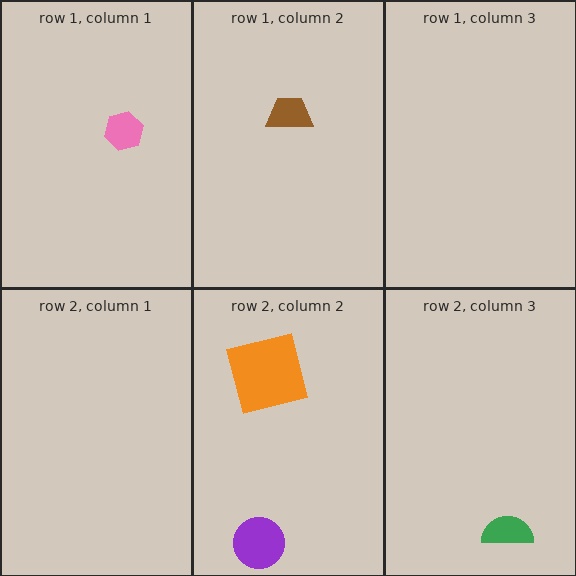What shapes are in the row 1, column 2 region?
The brown trapezoid.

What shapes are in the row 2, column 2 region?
The purple circle, the orange square.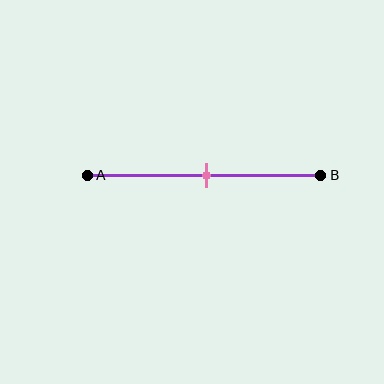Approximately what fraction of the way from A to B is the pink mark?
The pink mark is approximately 50% of the way from A to B.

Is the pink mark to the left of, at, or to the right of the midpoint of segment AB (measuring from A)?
The pink mark is approximately at the midpoint of segment AB.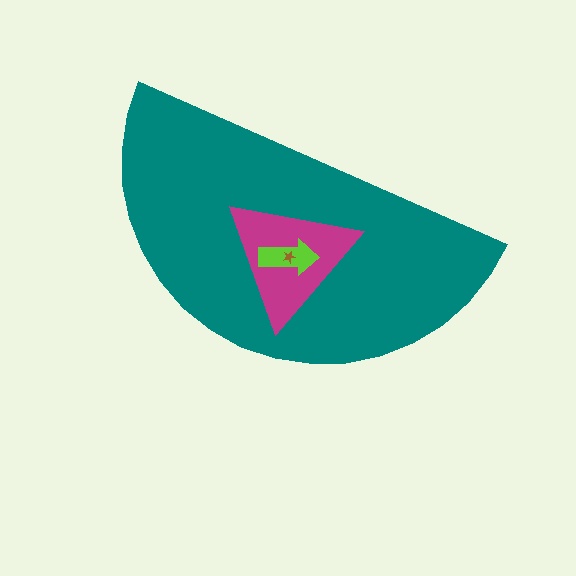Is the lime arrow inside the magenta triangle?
Yes.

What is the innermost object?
The brown star.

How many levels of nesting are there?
4.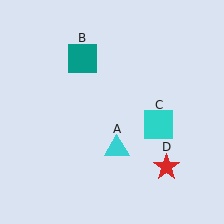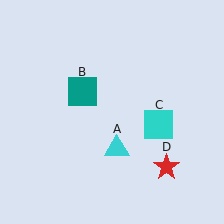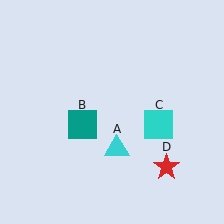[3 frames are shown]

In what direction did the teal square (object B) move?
The teal square (object B) moved down.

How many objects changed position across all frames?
1 object changed position: teal square (object B).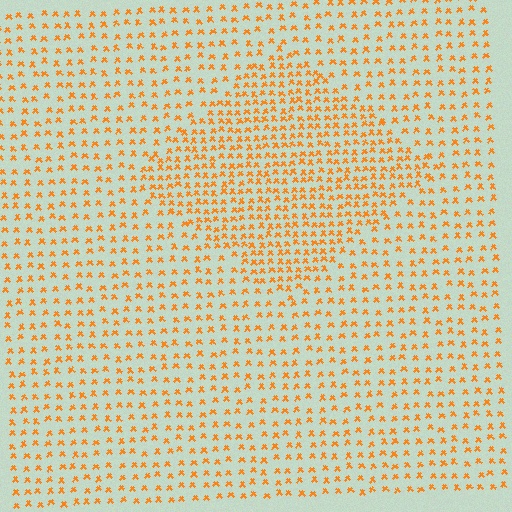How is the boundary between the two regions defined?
The boundary is defined by a change in element density (approximately 1.8x ratio). All elements are the same color, size, and shape.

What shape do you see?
I see a diamond.